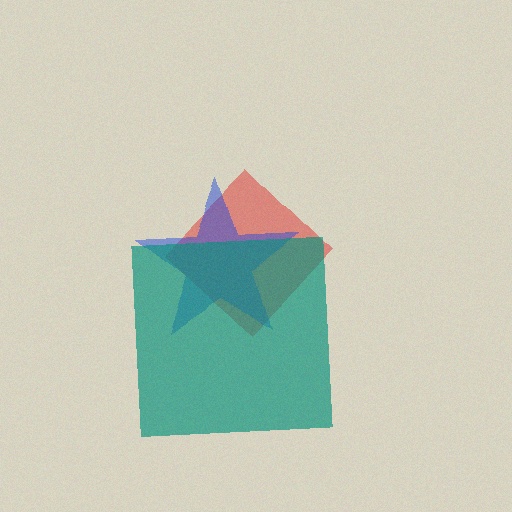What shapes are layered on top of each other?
The layered shapes are: a red diamond, a blue star, a teal square.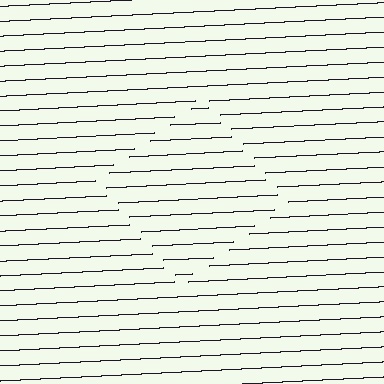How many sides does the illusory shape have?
4 sides — the line-ends trace a square.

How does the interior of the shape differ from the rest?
The interior of the shape contains the same grating, shifted by half a period — the contour is defined by the phase discontinuity where line-ends from the inner and outer gratings abut.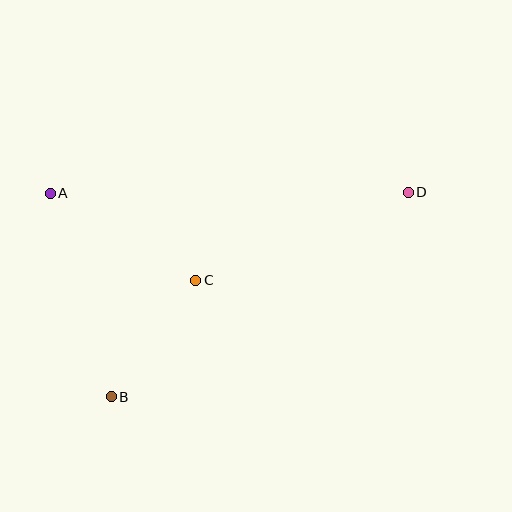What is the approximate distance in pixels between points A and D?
The distance between A and D is approximately 358 pixels.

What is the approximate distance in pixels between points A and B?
The distance between A and B is approximately 213 pixels.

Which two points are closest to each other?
Points B and C are closest to each other.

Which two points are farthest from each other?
Points B and D are farthest from each other.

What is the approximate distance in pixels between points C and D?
The distance between C and D is approximately 230 pixels.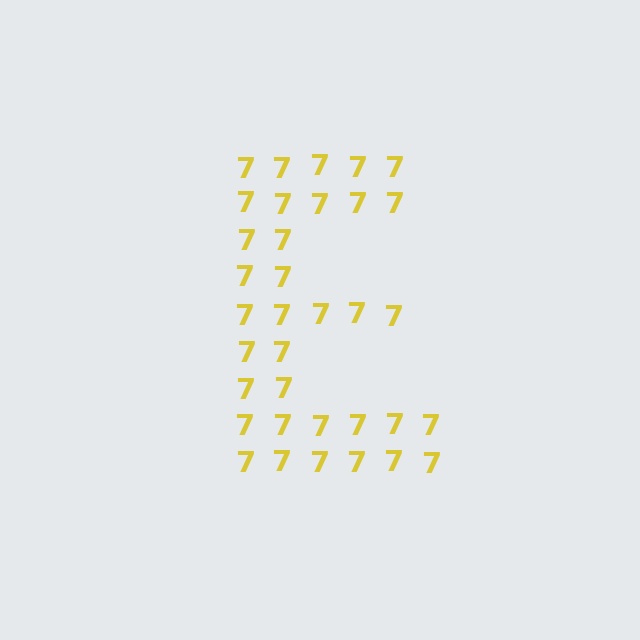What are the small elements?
The small elements are digit 7's.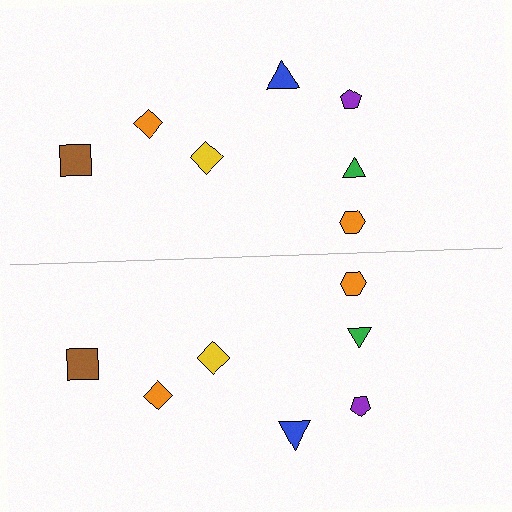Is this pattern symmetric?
Yes, this pattern has bilateral (reflection) symmetry.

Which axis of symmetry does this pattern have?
The pattern has a horizontal axis of symmetry running through the center of the image.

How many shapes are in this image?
There are 14 shapes in this image.